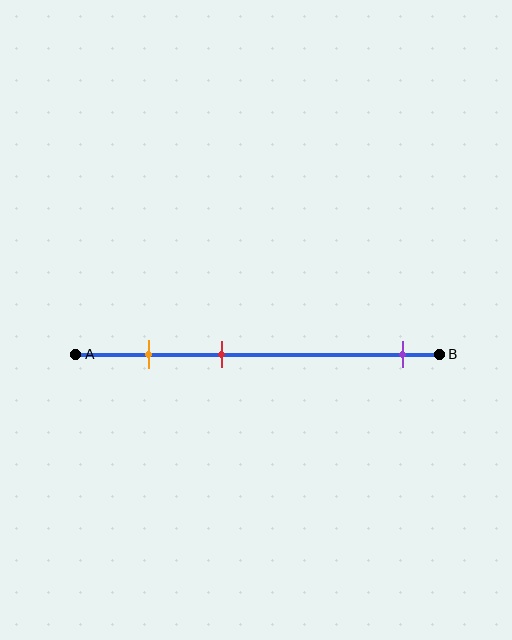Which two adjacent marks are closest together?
The orange and red marks are the closest adjacent pair.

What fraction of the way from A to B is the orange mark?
The orange mark is approximately 20% (0.2) of the way from A to B.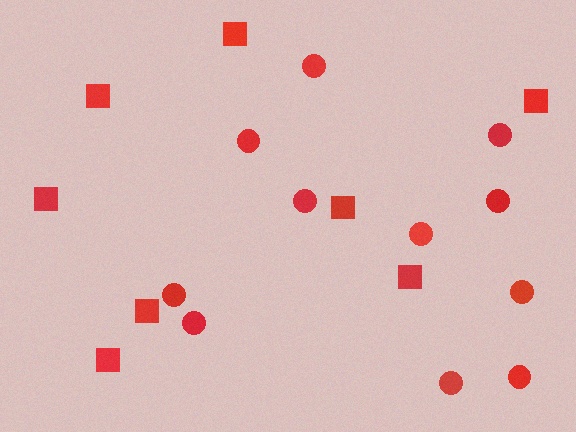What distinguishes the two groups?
There are 2 groups: one group of squares (8) and one group of circles (11).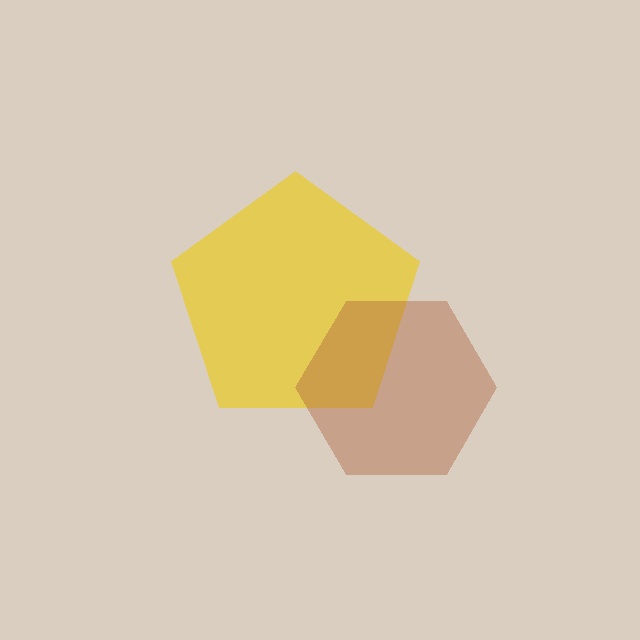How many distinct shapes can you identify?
There are 2 distinct shapes: a yellow pentagon, a brown hexagon.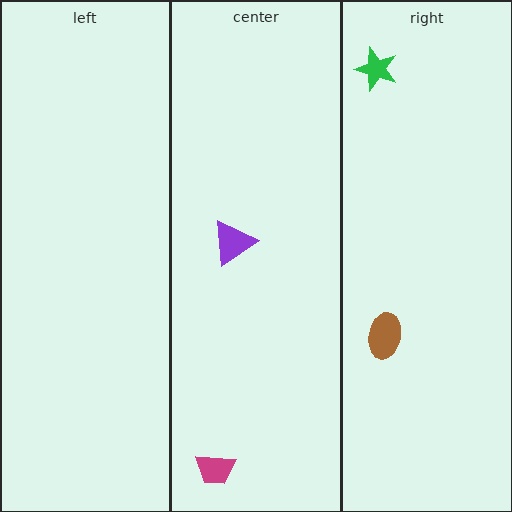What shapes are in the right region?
The green star, the brown ellipse.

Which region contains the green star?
The right region.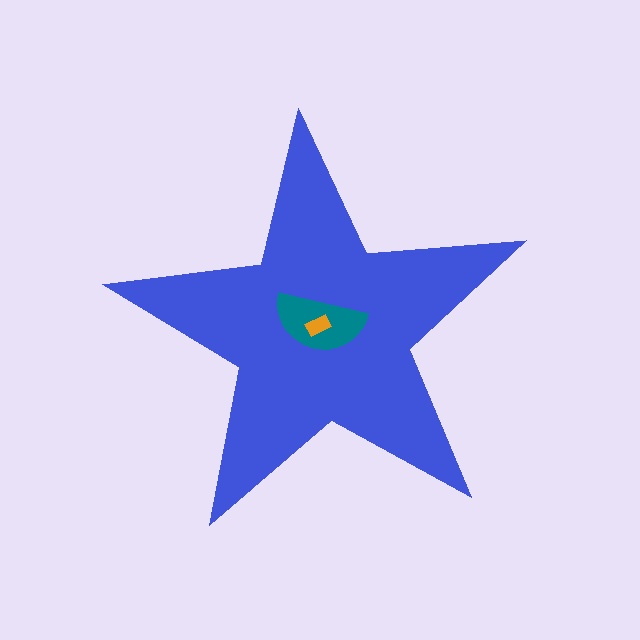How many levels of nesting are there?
3.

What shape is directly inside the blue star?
The teal semicircle.